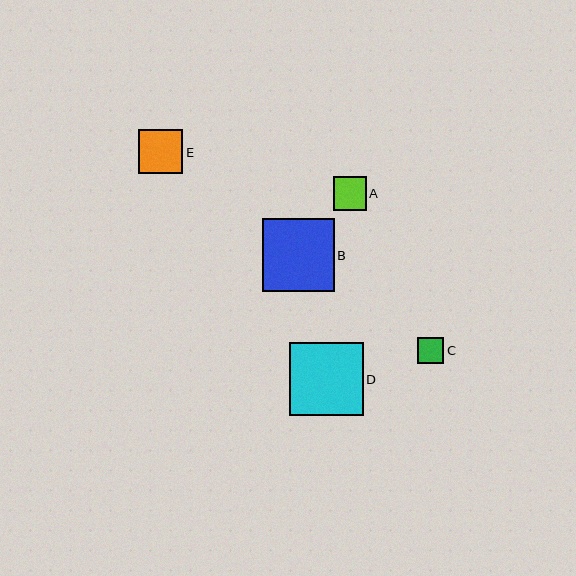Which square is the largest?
Square D is the largest with a size of approximately 74 pixels.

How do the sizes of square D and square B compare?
Square D and square B are approximately the same size.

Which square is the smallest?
Square C is the smallest with a size of approximately 26 pixels.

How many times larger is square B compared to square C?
Square B is approximately 2.8 times the size of square C.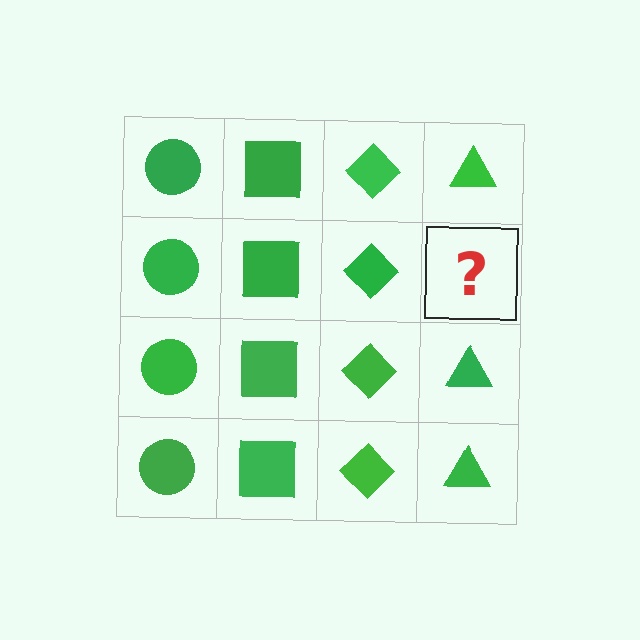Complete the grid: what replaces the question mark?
The question mark should be replaced with a green triangle.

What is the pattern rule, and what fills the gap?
The rule is that each column has a consistent shape. The gap should be filled with a green triangle.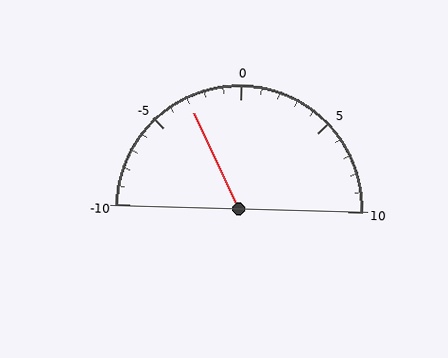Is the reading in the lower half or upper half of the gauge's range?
The reading is in the lower half of the range (-10 to 10).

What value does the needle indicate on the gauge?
The needle indicates approximately -3.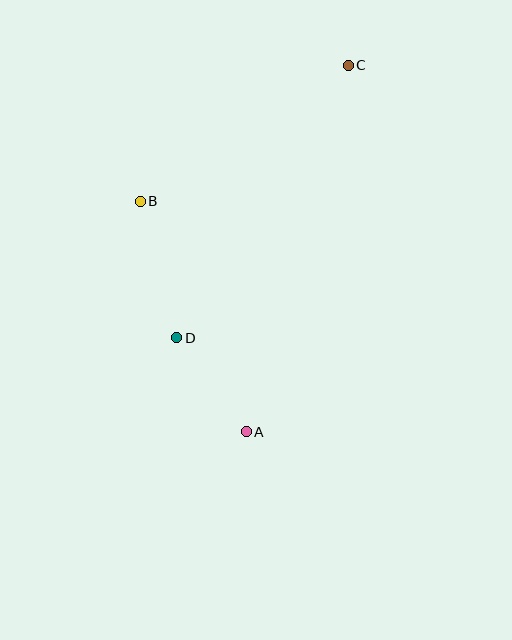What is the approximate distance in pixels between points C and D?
The distance between C and D is approximately 322 pixels.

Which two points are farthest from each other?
Points A and C are farthest from each other.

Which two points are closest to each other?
Points A and D are closest to each other.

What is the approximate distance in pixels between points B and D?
The distance between B and D is approximately 141 pixels.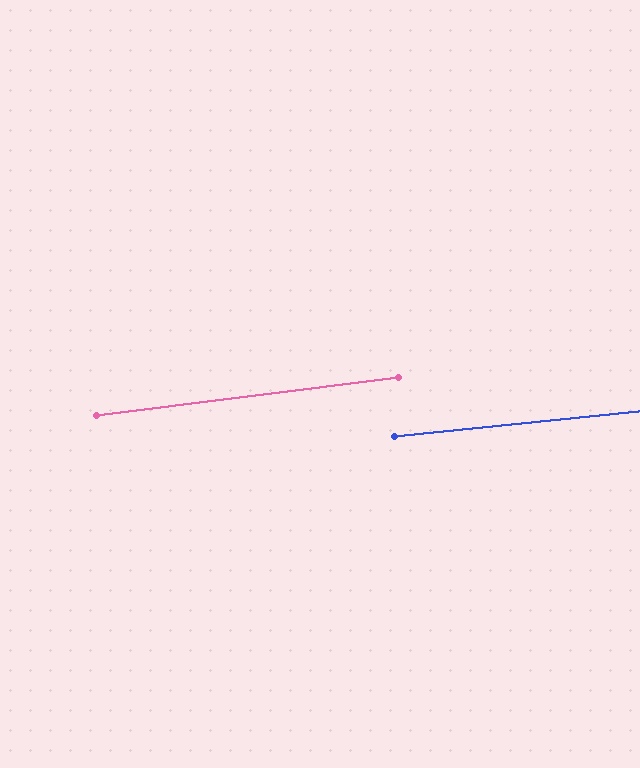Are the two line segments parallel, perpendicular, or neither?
Parallel — their directions differ by only 1.3°.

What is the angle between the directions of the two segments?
Approximately 1 degree.